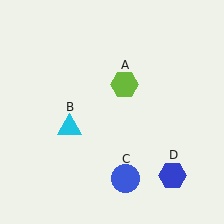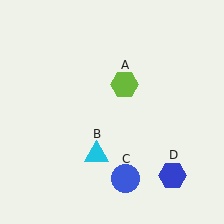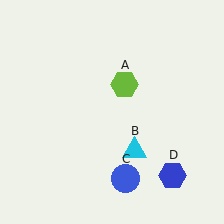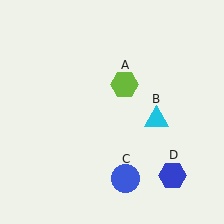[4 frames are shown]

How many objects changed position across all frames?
1 object changed position: cyan triangle (object B).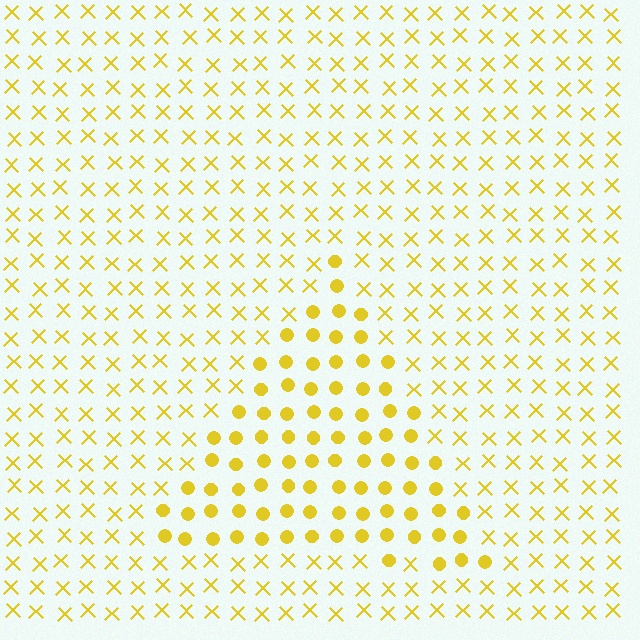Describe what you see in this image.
The image is filled with small yellow elements arranged in a uniform grid. A triangle-shaped region contains circles, while the surrounding area contains X marks. The boundary is defined purely by the change in element shape.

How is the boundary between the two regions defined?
The boundary is defined by a change in element shape: circles inside vs. X marks outside. All elements share the same color and spacing.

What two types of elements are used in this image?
The image uses circles inside the triangle region and X marks outside it.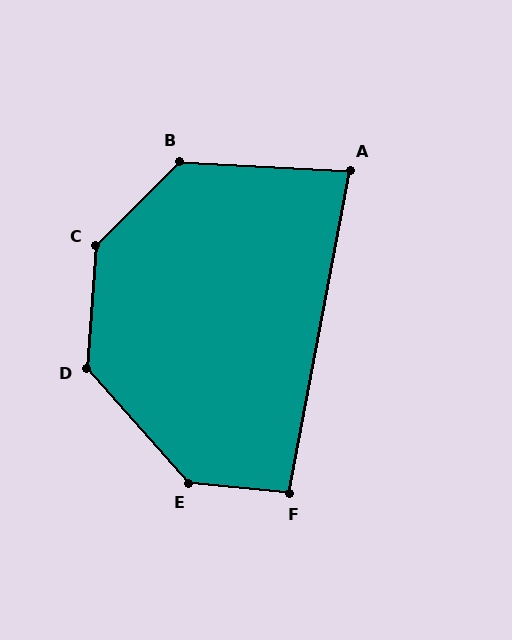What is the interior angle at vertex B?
Approximately 131 degrees (obtuse).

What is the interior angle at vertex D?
Approximately 134 degrees (obtuse).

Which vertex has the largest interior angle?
C, at approximately 140 degrees.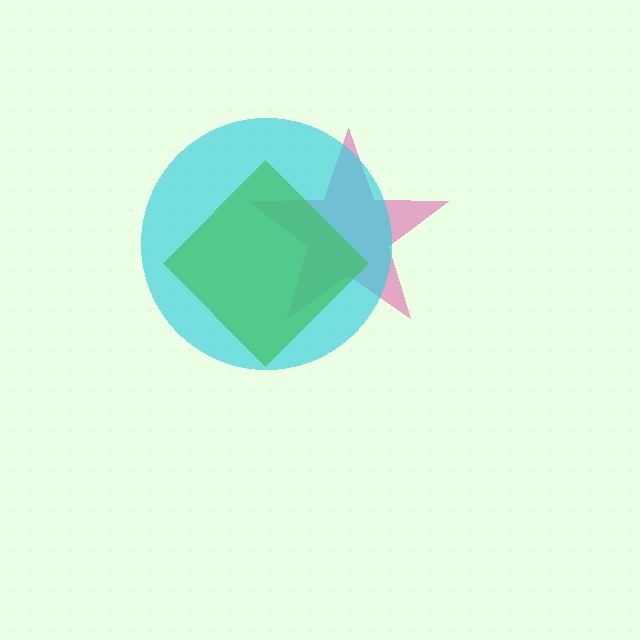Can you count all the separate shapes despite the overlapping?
Yes, there are 3 separate shapes.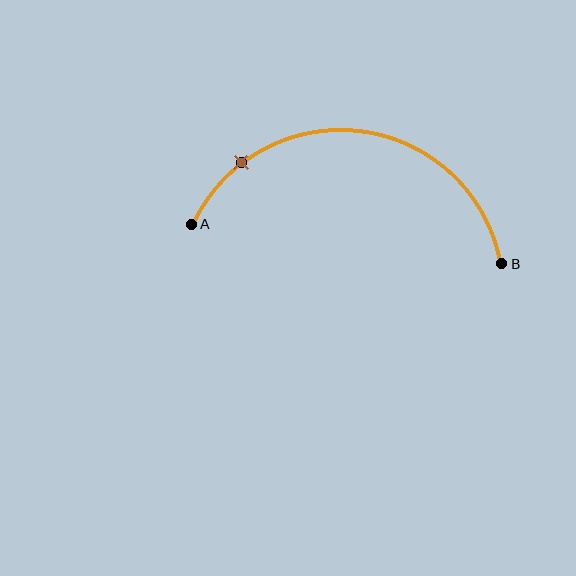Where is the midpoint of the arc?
The arc midpoint is the point on the curve farthest from the straight line joining A and B. It sits above that line.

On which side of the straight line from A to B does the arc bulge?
The arc bulges above the straight line connecting A and B.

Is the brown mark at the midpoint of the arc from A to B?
No. The brown mark lies on the arc but is closer to endpoint A. The arc midpoint would be at the point on the curve equidistant along the arc from both A and B.